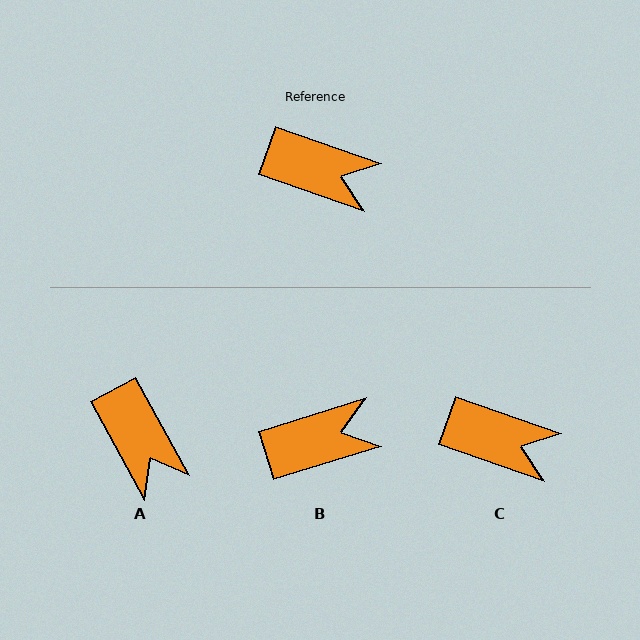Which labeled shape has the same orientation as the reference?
C.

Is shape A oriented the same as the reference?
No, it is off by about 42 degrees.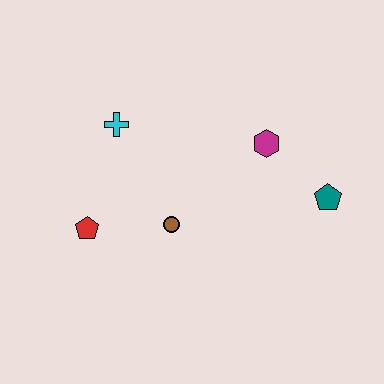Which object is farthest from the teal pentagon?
The red pentagon is farthest from the teal pentagon.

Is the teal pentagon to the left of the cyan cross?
No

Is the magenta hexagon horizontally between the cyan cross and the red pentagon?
No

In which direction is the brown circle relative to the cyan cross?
The brown circle is below the cyan cross.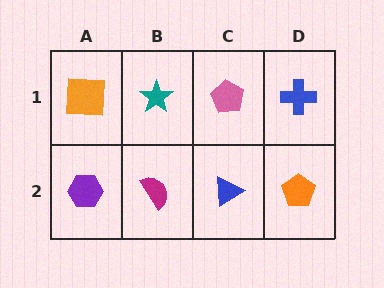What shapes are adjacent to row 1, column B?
A magenta semicircle (row 2, column B), an orange square (row 1, column A), a pink pentagon (row 1, column C).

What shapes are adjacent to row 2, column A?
An orange square (row 1, column A), a magenta semicircle (row 2, column B).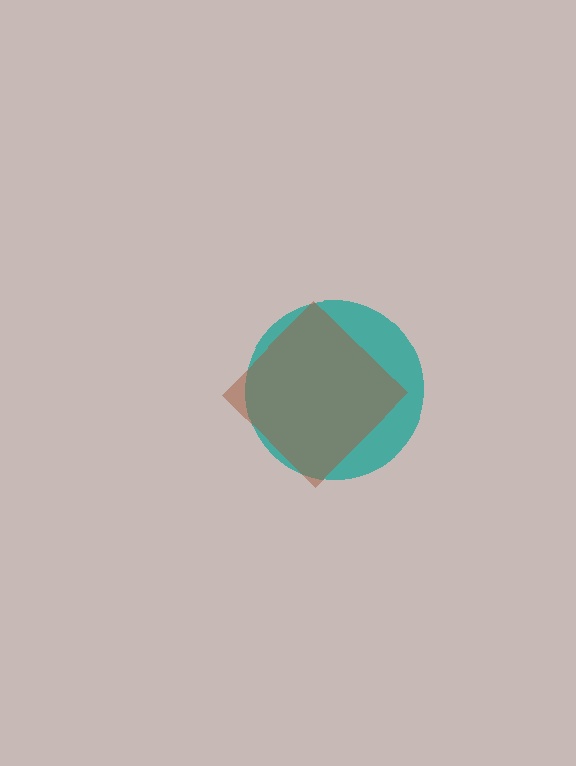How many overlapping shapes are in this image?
There are 2 overlapping shapes in the image.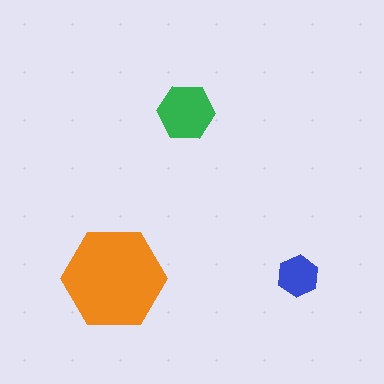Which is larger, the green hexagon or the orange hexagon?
The orange one.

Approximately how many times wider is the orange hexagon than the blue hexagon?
About 2.5 times wider.